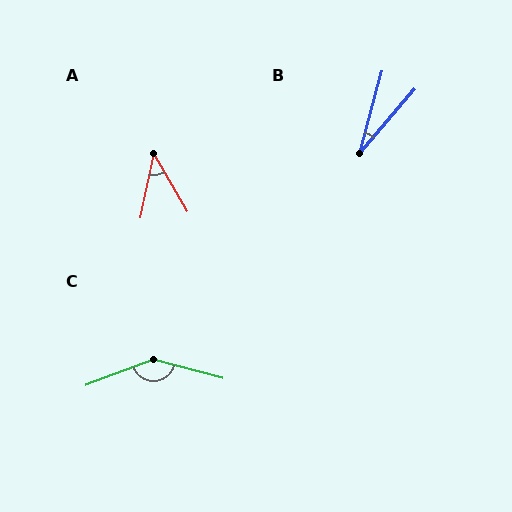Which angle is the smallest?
B, at approximately 25 degrees.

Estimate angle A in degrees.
Approximately 42 degrees.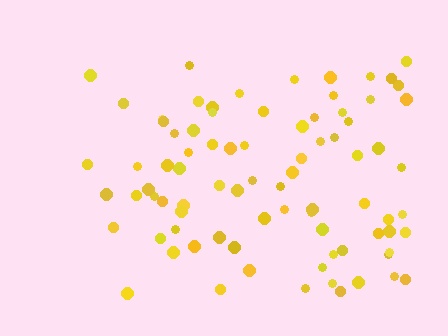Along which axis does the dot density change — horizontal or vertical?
Horizontal.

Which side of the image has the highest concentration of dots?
The right.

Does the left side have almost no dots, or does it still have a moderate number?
Still a moderate number, just noticeably fewer than the right.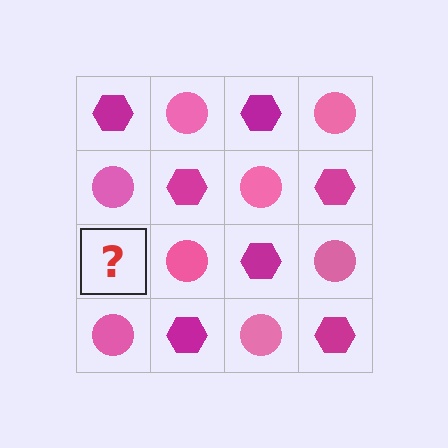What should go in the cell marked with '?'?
The missing cell should contain a magenta hexagon.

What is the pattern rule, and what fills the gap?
The rule is that it alternates magenta hexagon and pink circle in a checkerboard pattern. The gap should be filled with a magenta hexagon.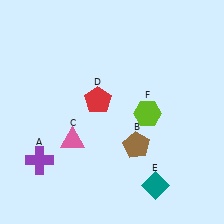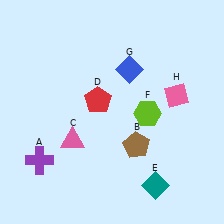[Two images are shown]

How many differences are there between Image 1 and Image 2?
There are 2 differences between the two images.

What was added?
A blue diamond (G), a pink diamond (H) were added in Image 2.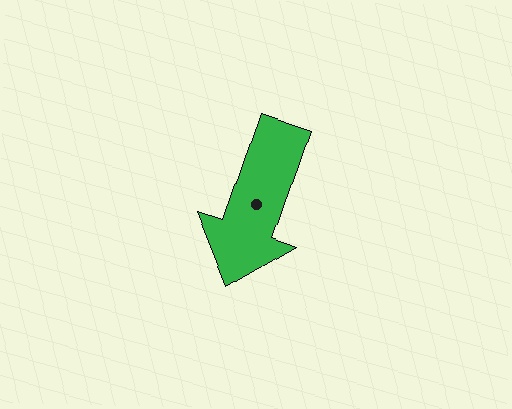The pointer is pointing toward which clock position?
Roughly 7 o'clock.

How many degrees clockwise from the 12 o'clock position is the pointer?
Approximately 199 degrees.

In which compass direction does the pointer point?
South.